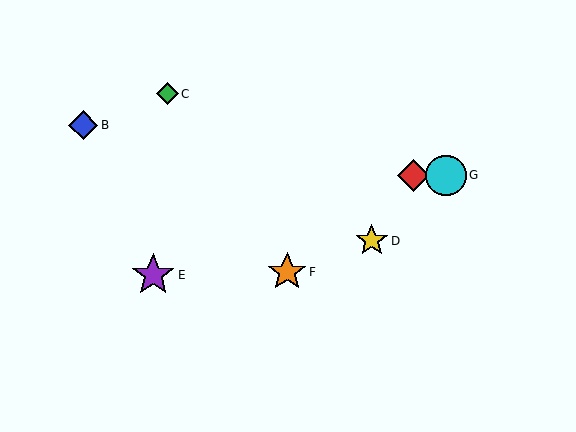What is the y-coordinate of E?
Object E is at y≈275.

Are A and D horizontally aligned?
No, A is at y≈175 and D is at y≈241.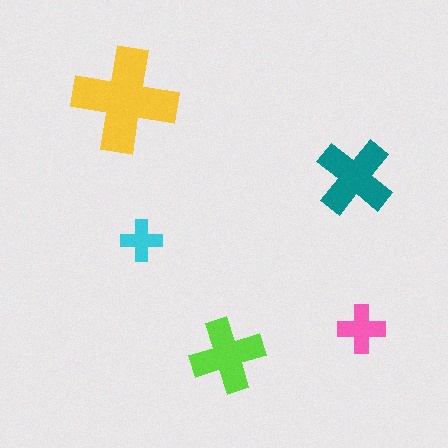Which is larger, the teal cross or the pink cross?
The teal one.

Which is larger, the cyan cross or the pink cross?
The pink one.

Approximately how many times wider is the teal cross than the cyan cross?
About 2 times wider.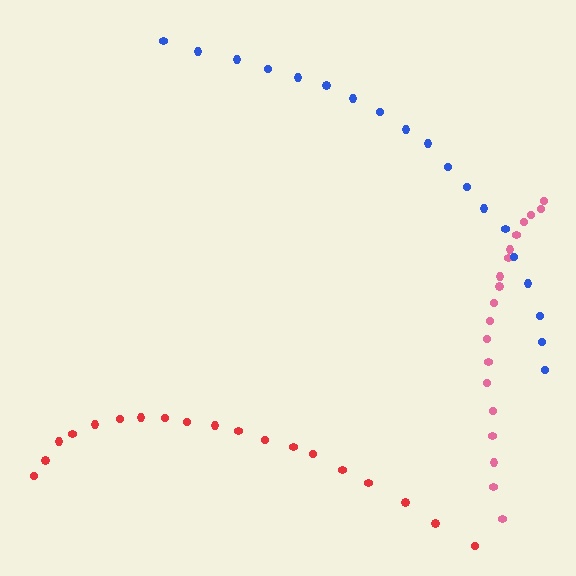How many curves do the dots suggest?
There are 3 distinct paths.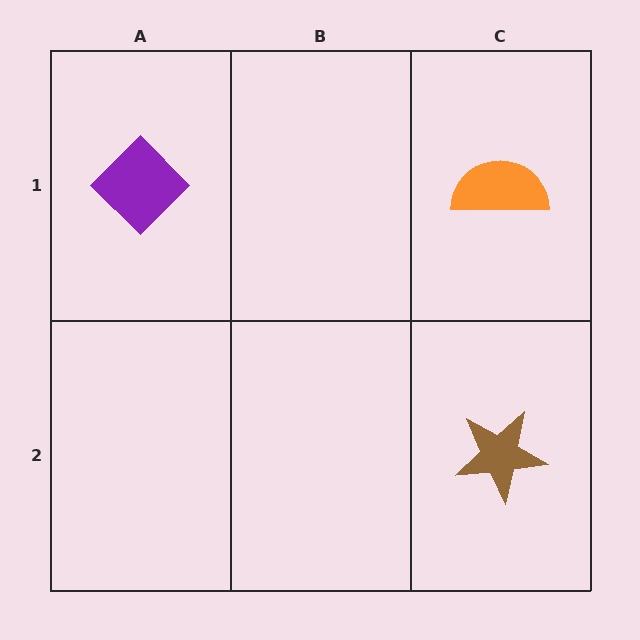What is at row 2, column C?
A brown star.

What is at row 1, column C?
An orange semicircle.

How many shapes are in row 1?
2 shapes.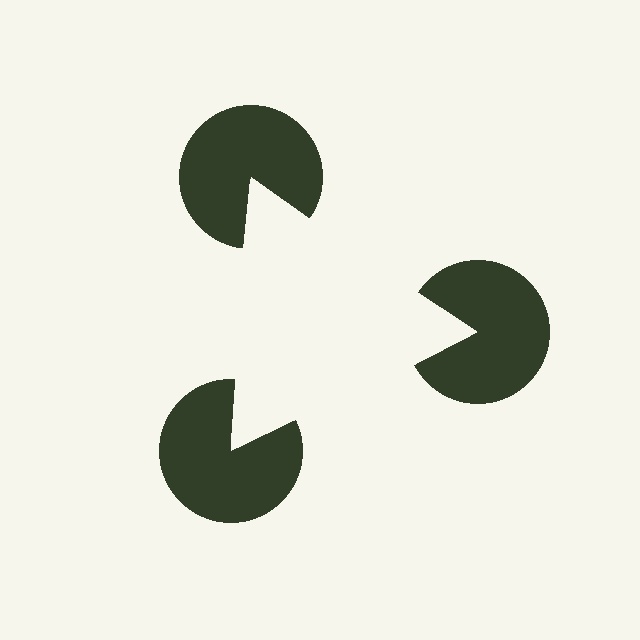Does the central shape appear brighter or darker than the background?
It typically appears slightly brighter than the background, even though no actual brightness change is drawn.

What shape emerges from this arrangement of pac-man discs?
An illusory triangle — its edges are inferred from the aligned wedge cuts in the pac-man discs, not physically drawn.